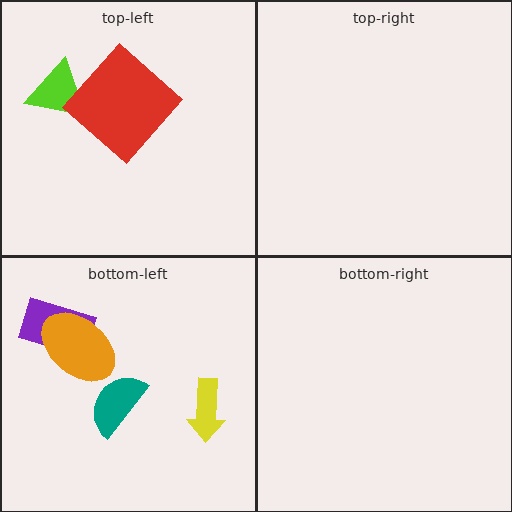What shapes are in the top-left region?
The lime triangle, the red diamond.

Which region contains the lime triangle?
The top-left region.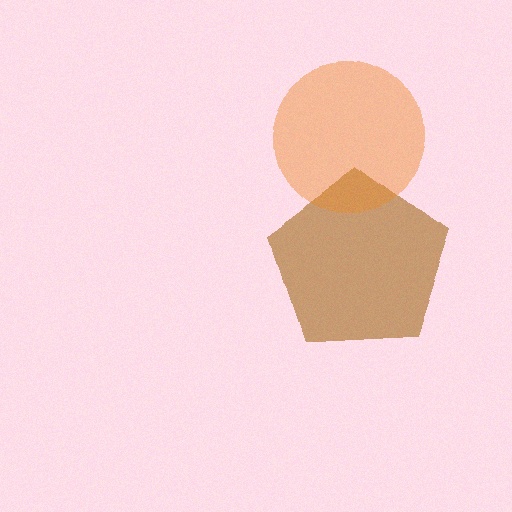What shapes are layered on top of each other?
The layered shapes are: a brown pentagon, an orange circle.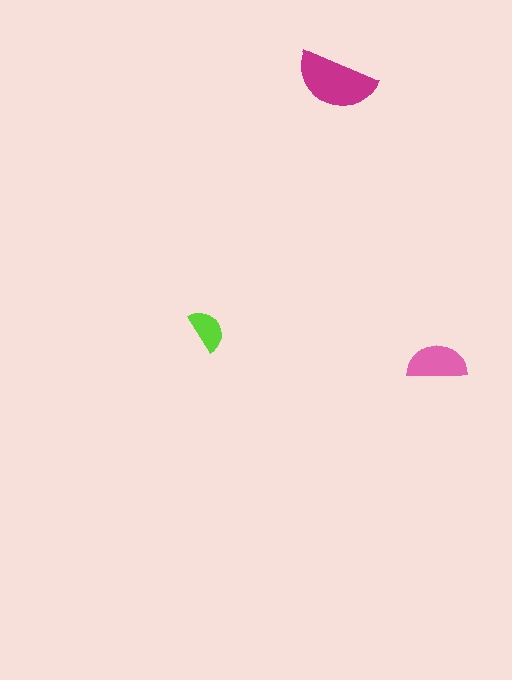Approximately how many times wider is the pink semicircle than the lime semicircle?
About 1.5 times wider.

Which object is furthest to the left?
The lime semicircle is leftmost.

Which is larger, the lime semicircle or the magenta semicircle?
The magenta one.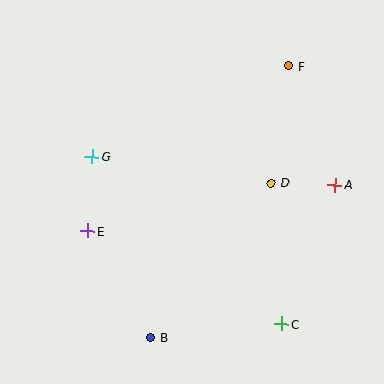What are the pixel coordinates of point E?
Point E is at (88, 231).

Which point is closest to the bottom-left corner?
Point B is closest to the bottom-left corner.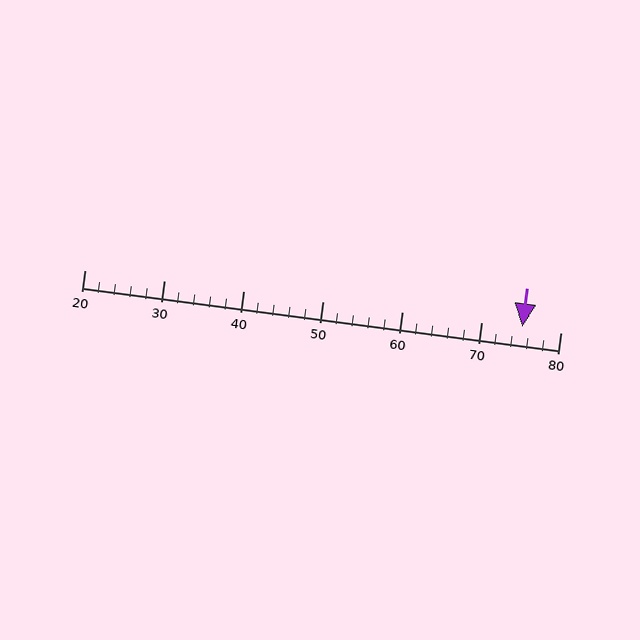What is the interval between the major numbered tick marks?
The major tick marks are spaced 10 units apart.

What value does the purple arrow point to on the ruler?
The purple arrow points to approximately 75.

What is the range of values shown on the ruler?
The ruler shows values from 20 to 80.